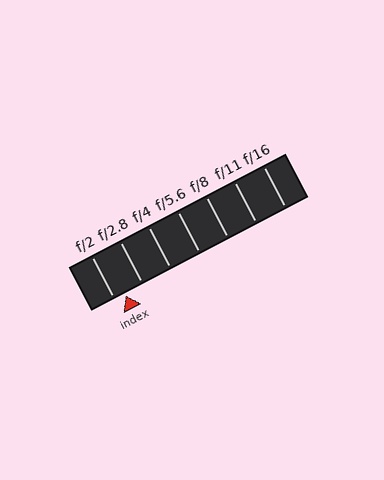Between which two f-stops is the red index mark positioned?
The index mark is between f/2 and f/2.8.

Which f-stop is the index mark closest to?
The index mark is closest to f/2.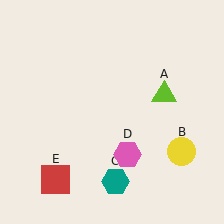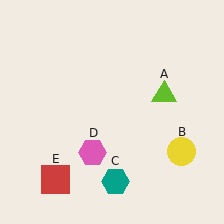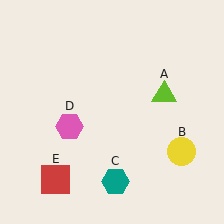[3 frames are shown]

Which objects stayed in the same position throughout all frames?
Lime triangle (object A) and yellow circle (object B) and teal hexagon (object C) and red square (object E) remained stationary.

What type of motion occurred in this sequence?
The pink hexagon (object D) rotated clockwise around the center of the scene.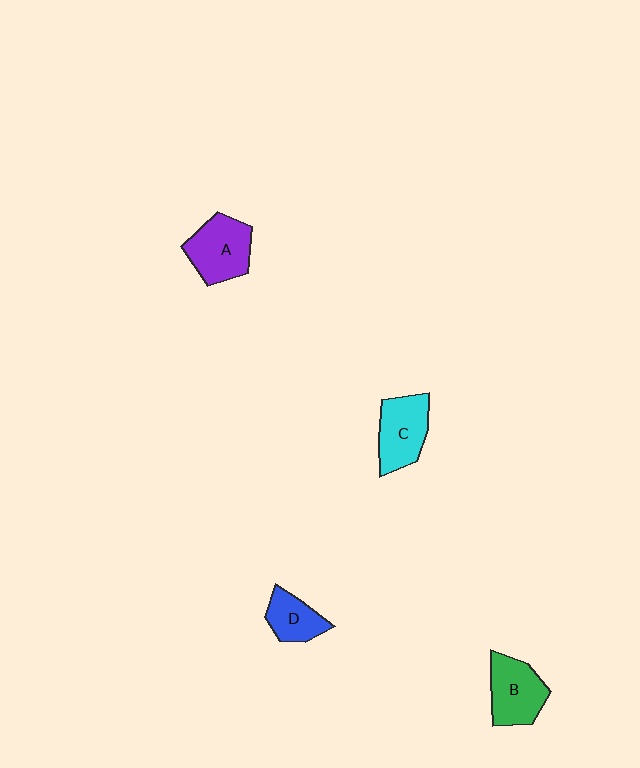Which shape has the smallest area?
Shape D (blue).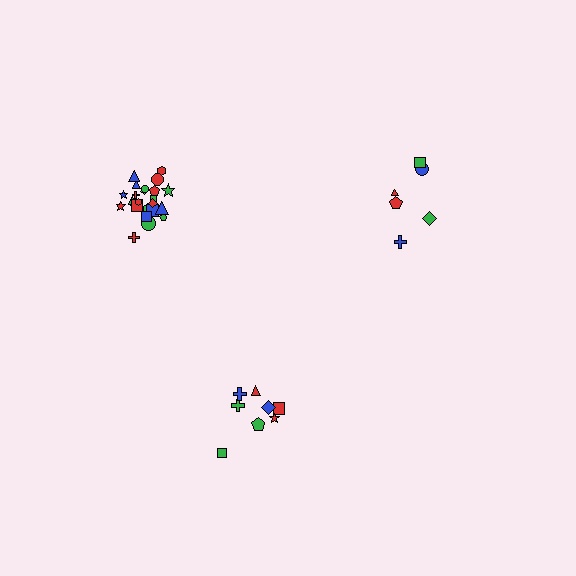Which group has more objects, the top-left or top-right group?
The top-left group.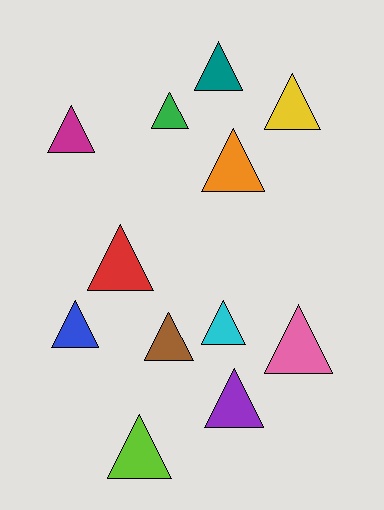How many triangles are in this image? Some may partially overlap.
There are 12 triangles.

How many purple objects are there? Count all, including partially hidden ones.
There is 1 purple object.